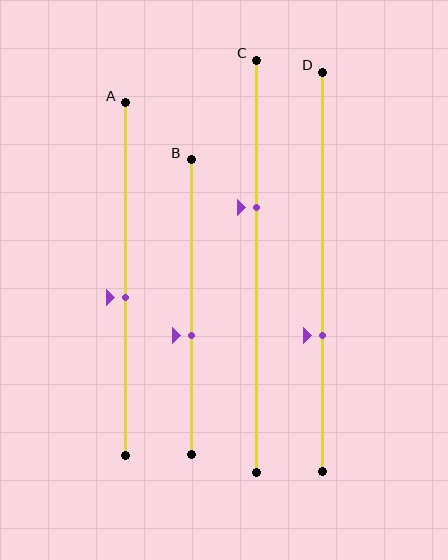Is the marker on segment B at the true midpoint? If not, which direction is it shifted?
No, the marker on segment B is shifted downward by about 10% of the segment length.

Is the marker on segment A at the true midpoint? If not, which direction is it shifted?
No, the marker on segment A is shifted downward by about 5% of the segment length.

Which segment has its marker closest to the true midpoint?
Segment A has its marker closest to the true midpoint.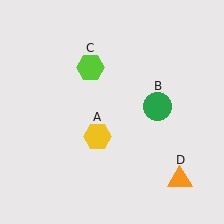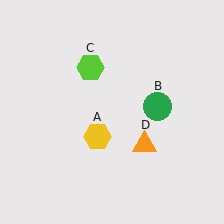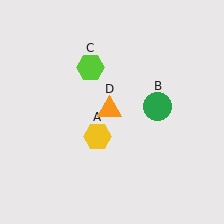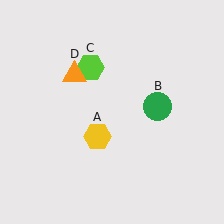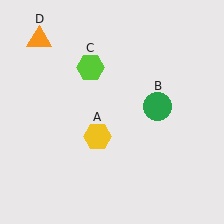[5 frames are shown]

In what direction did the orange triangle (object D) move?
The orange triangle (object D) moved up and to the left.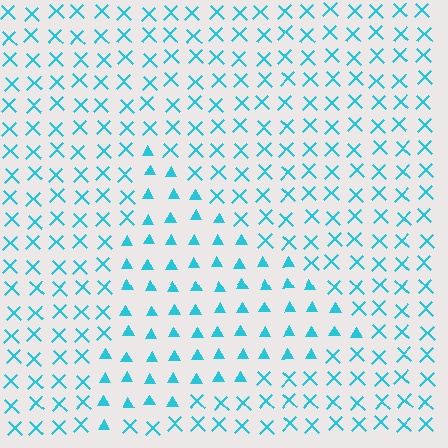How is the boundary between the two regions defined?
The boundary is defined by a change in element shape: triangles inside vs. X marks outside. All elements share the same color and spacing.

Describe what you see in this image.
The image is filled with small cyan elements arranged in a uniform grid. A triangle-shaped region contains triangles, while the surrounding area contains X marks. The boundary is defined purely by the change in element shape.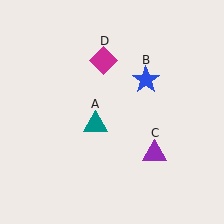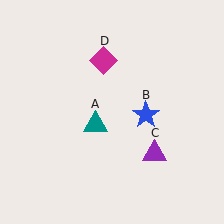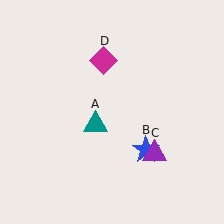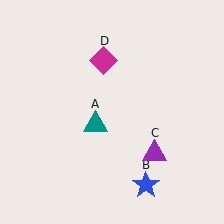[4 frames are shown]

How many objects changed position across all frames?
1 object changed position: blue star (object B).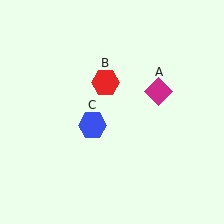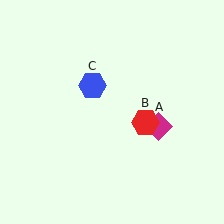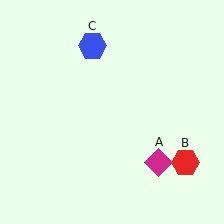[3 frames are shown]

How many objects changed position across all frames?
3 objects changed position: magenta diamond (object A), red hexagon (object B), blue hexagon (object C).